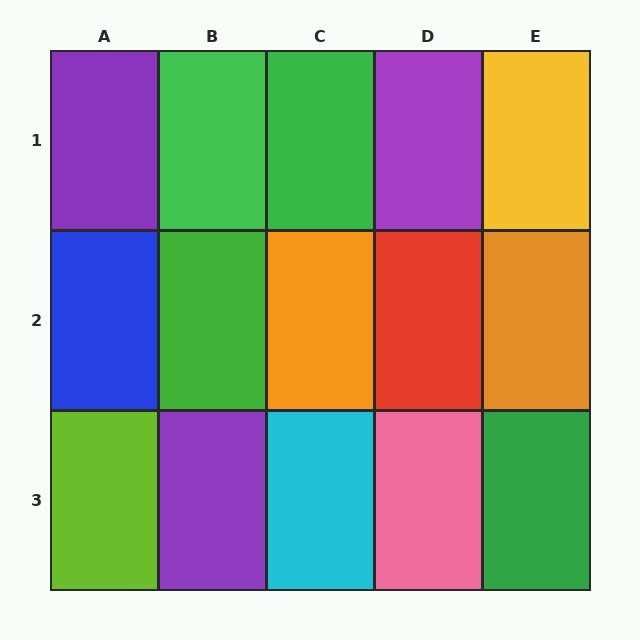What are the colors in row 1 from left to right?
Purple, green, green, purple, yellow.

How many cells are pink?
1 cell is pink.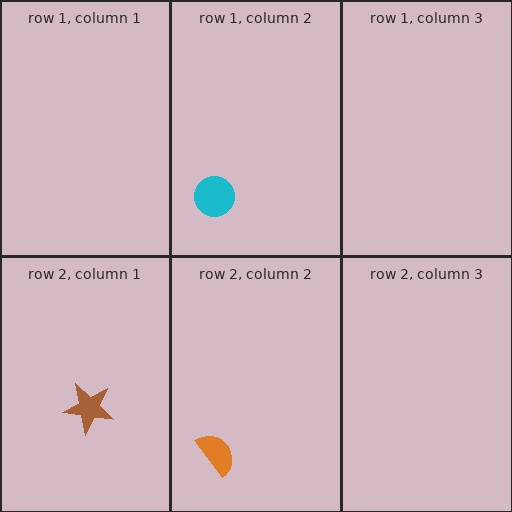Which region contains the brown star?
The row 2, column 1 region.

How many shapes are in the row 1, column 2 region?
1.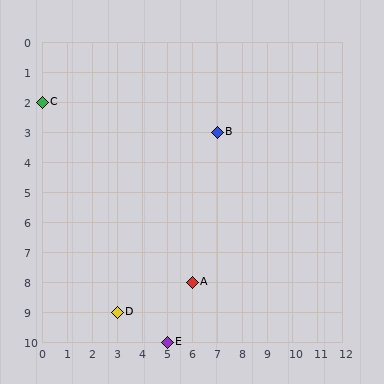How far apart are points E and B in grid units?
Points E and B are 2 columns and 7 rows apart (about 7.3 grid units diagonally).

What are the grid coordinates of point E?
Point E is at grid coordinates (5, 10).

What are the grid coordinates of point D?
Point D is at grid coordinates (3, 9).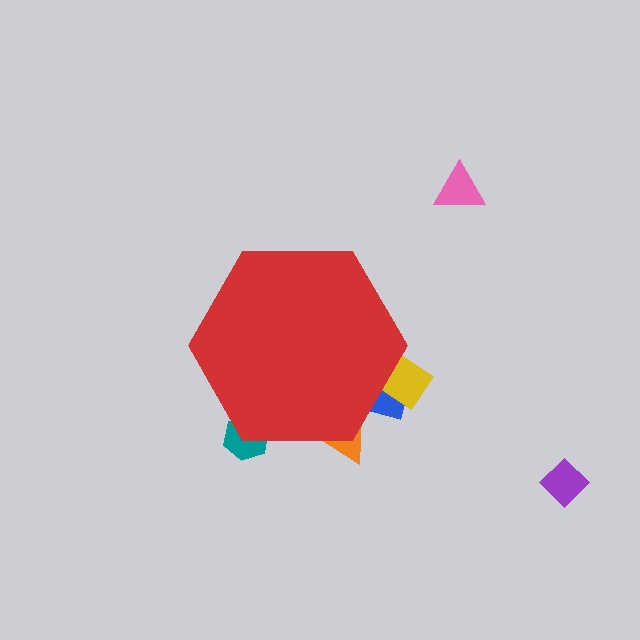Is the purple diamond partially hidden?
No, the purple diamond is fully visible.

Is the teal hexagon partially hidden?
Yes, the teal hexagon is partially hidden behind the red hexagon.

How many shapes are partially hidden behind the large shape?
4 shapes are partially hidden.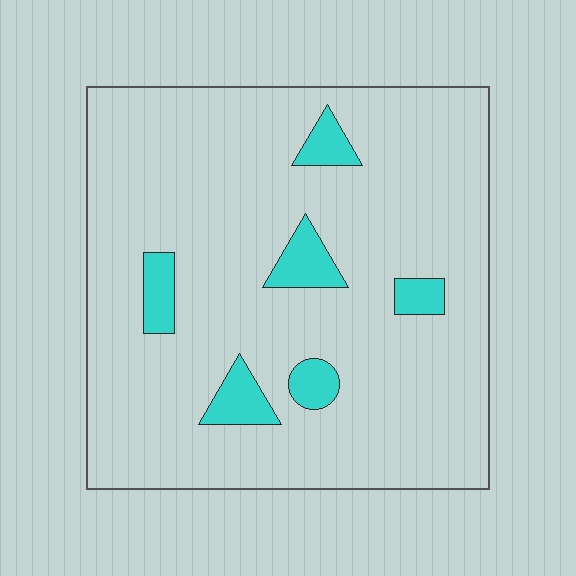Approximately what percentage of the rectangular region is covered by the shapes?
Approximately 10%.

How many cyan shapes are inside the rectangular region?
6.